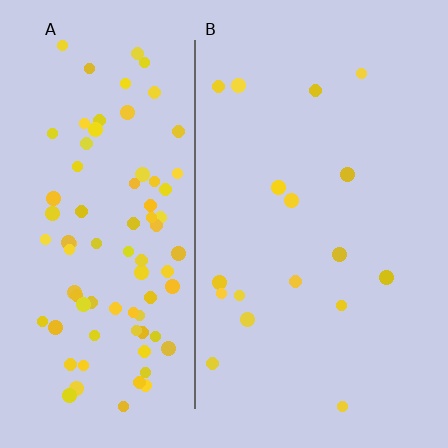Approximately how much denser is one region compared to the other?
Approximately 5.1× — region A over region B.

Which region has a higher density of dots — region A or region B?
A (the left).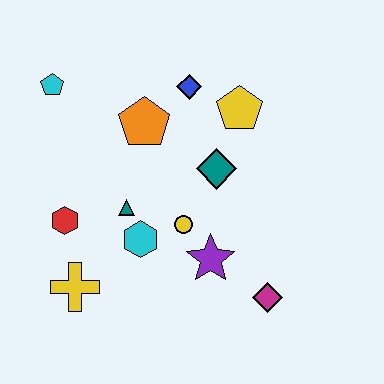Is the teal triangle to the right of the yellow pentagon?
No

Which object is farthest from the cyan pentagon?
The magenta diamond is farthest from the cyan pentagon.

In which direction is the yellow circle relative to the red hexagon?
The yellow circle is to the right of the red hexagon.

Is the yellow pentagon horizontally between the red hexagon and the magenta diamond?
Yes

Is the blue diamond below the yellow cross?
No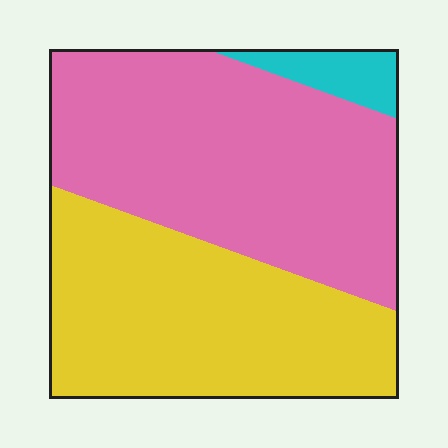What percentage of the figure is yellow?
Yellow covers roughly 45% of the figure.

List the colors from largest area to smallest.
From largest to smallest: pink, yellow, cyan.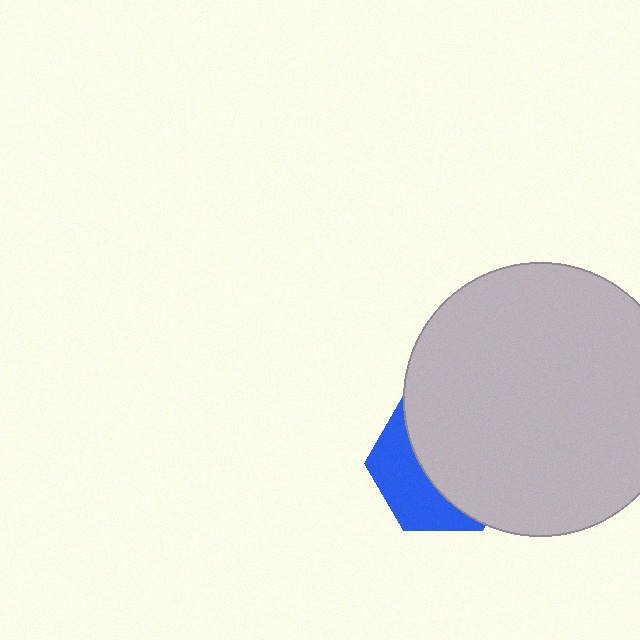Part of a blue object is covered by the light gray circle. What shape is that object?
It is a hexagon.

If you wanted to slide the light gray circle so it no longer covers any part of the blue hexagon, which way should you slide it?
Slide it right — that is the most direct way to separate the two shapes.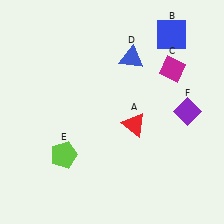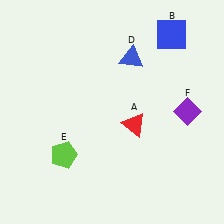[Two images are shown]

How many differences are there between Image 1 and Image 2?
There is 1 difference between the two images.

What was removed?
The magenta diamond (C) was removed in Image 2.